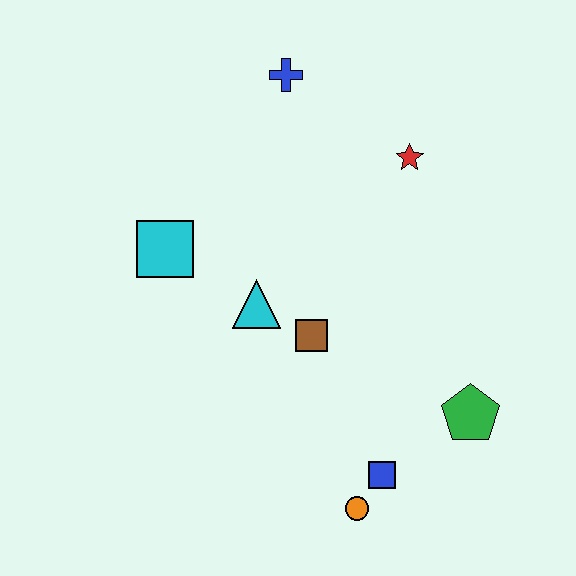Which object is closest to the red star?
The blue cross is closest to the red star.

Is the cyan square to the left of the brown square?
Yes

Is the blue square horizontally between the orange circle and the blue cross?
No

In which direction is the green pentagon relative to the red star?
The green pentagon is below the red star.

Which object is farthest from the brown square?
The blue cross is farthest from the brown square.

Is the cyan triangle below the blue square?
No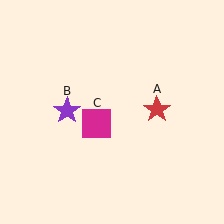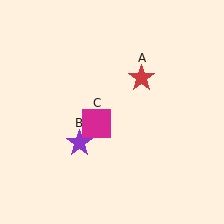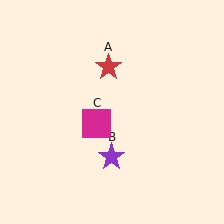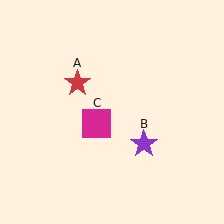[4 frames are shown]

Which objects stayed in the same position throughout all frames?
Magenta square (object C) remained stationary.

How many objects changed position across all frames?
2 objects changed position: red star (object A), purple star (object B).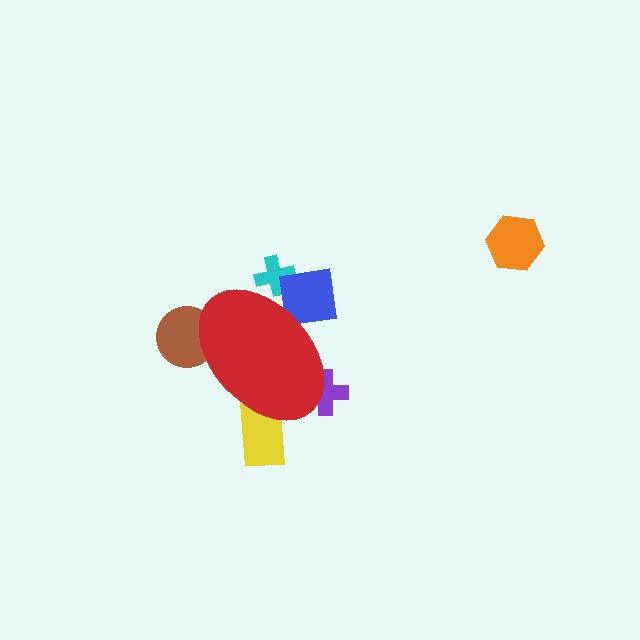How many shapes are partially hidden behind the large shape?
5 shapes are partially hidden.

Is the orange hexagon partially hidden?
No, the orange hexagon is fully visible.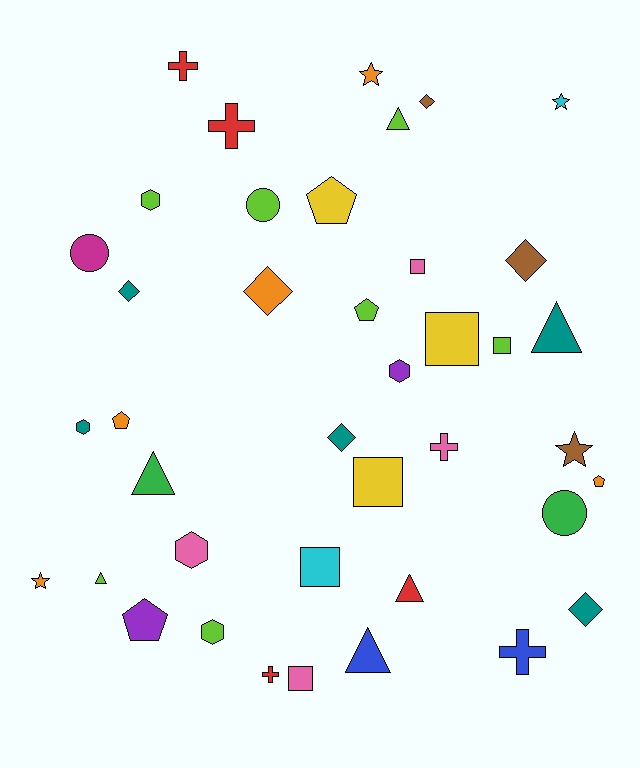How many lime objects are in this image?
There are 7 lime objects.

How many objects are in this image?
There are 40 objects.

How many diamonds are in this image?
There are 6 diamonds.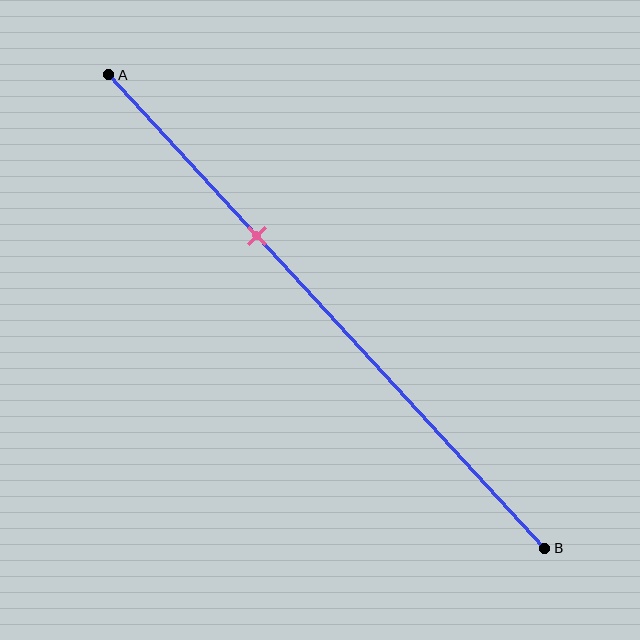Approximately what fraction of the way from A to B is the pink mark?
The pink mark is approximately 35% of the way from A to B.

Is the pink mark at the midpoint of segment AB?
No, the mark is at about 35% from A, not at the 50% midpoint.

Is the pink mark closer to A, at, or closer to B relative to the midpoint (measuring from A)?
The pink mark is closer to point A than the midpoint of segment AB.